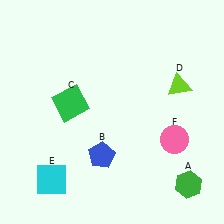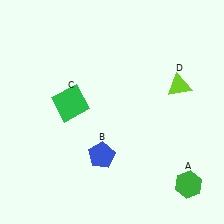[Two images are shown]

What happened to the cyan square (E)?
The cyan square (E) was removed in Image 2. It was in the bottom-left area of Image 1.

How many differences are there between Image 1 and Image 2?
There are 2 differences between the two images.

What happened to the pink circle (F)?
The pink circle (F) was removed in Image 2. It was in the bottom-right area of Image 1.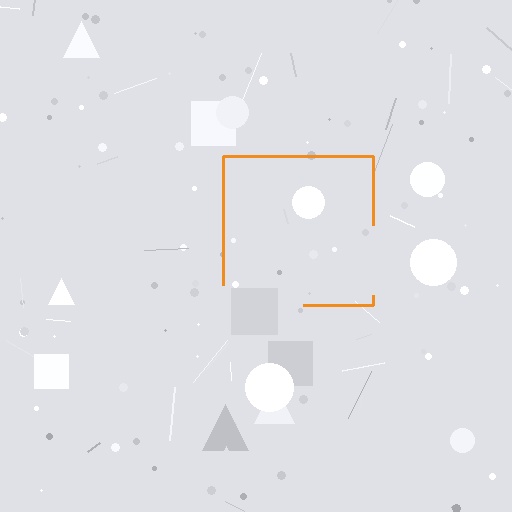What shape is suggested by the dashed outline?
The dashed outline suggests a square.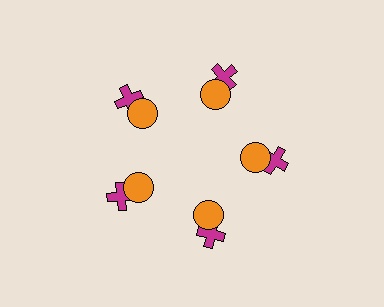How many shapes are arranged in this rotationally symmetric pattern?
There are 10 shapes, arranged in 5 groups of 2.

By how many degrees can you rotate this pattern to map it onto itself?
The pattern maps onto itself every 72 degrees of rotation.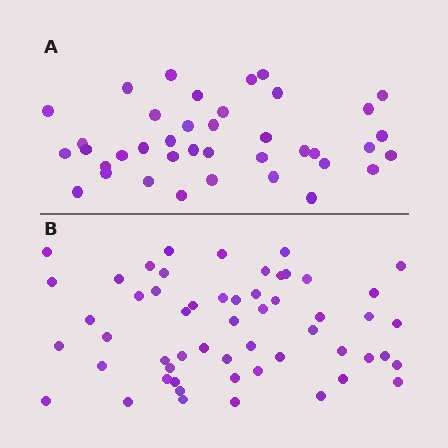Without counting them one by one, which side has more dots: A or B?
Region B (the bottom region) has more dots.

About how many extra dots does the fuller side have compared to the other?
Region B has approximately 15 more dots than region A.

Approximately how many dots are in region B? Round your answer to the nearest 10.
About 60 dots. (The exact count is 55, which rounds to 60.)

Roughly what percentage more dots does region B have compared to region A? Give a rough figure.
About 40% more.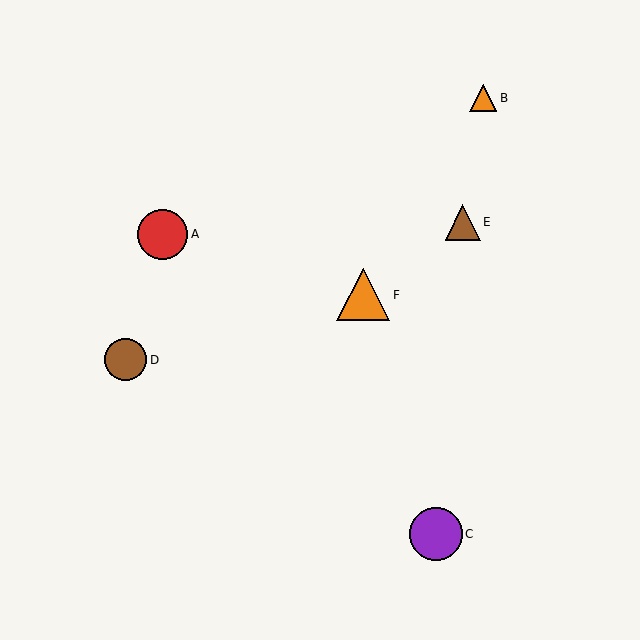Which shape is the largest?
The purple circle (labeled C) is the largest.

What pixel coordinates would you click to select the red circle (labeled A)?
Click at (162, 234) to select the red circle A.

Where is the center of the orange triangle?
The center of the orange triangle is at (363, 295).